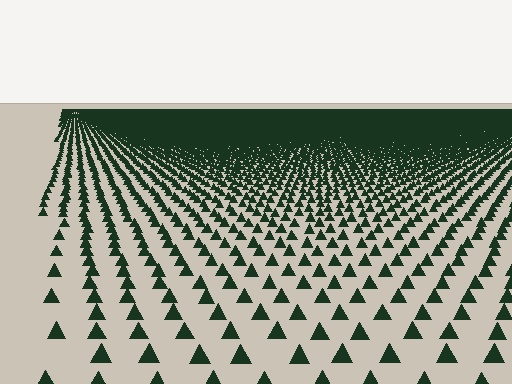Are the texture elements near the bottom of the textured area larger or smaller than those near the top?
Larger. Near the bottom, elements are closer to the viewer and appear at a bigger on-screen size.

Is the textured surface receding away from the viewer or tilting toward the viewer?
The surface is receding away from the viewer. Texture elements get smaller and denser toward the top.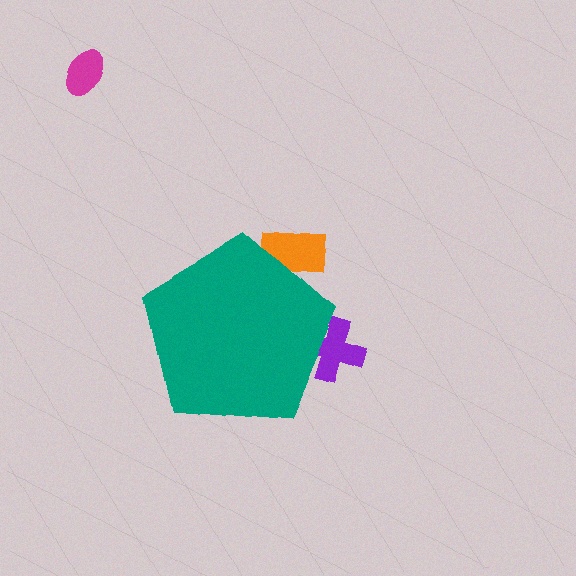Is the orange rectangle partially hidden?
Yes, the orange rectangle is partially hidden behind the teal pentagon.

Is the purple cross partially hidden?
Yes, the purple cross is partially hidden behind the teal pentagon.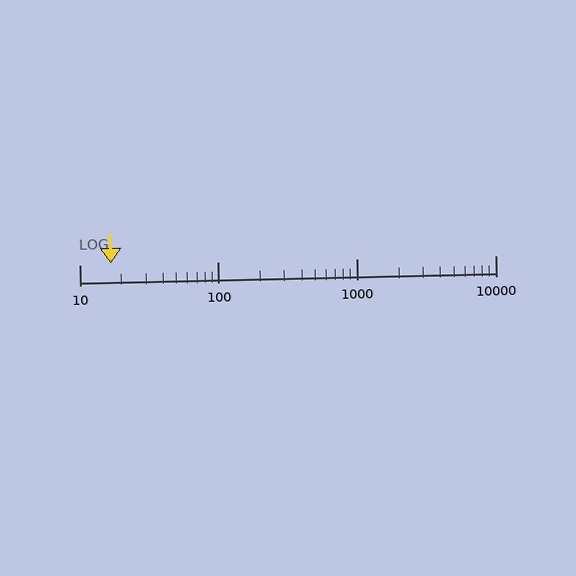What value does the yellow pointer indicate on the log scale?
The pointer indicates approximately 17.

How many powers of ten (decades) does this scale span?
The scale spans 3 decades, from 10 to 10000.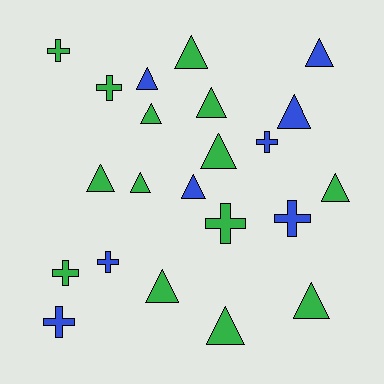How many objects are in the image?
There are 22 objects.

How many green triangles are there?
There are 10 green triangles.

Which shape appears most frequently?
Triangle, with 14 objects.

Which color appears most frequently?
Green, with 14 objects.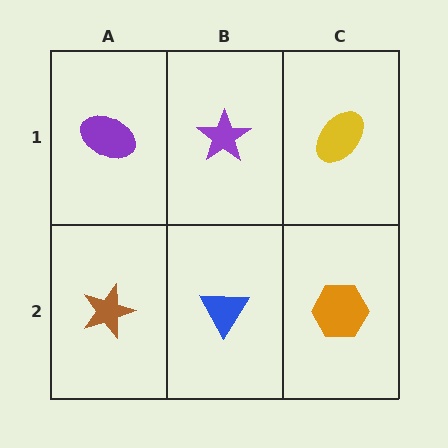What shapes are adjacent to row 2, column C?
A yellow ellipse (row 1, column C), a blue triangle (row 2, column B).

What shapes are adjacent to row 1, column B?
A blue triangle (row 2, column B), a purple ellipse (row 1, column A), a yellow ellipse (row 1, column C).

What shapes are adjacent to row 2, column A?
A purple ellipse (row 1, column A), a blue triangle (row 2, column B).